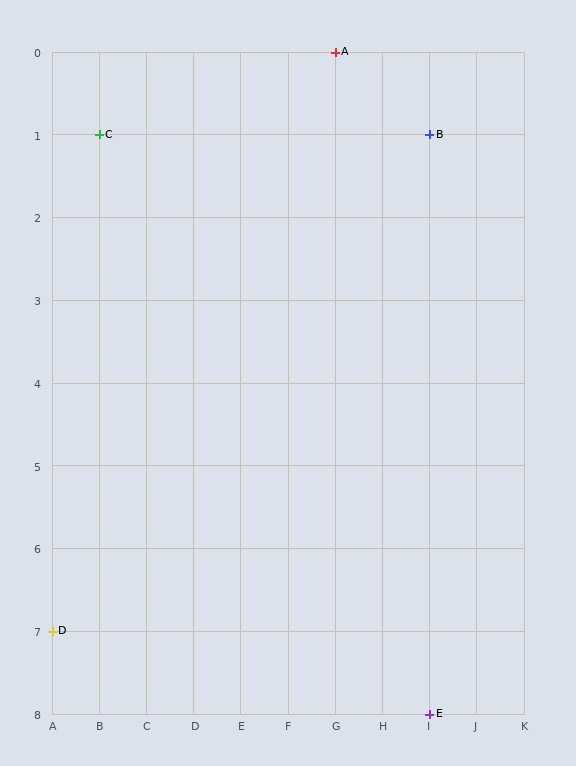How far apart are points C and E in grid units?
Points C and E are 7 columns and 7 rows apart (about 9.9 grid units diagonally).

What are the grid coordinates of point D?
Point D is at grid coordinates (A, 7).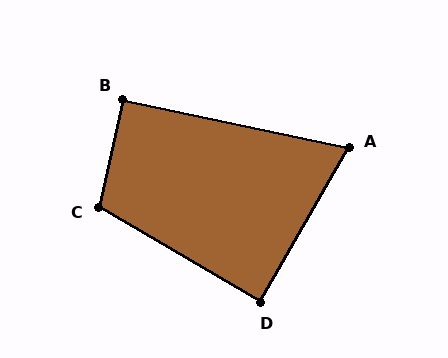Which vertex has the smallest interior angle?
A, at approximately 72 degrees.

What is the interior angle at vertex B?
Approximately 91 degrees (approximately right).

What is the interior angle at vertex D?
Approximately 89 degrees (approximately right).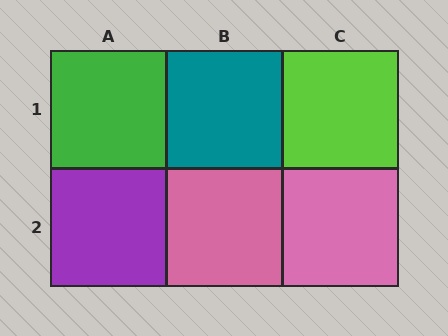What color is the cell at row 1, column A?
Green.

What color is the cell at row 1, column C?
Lime.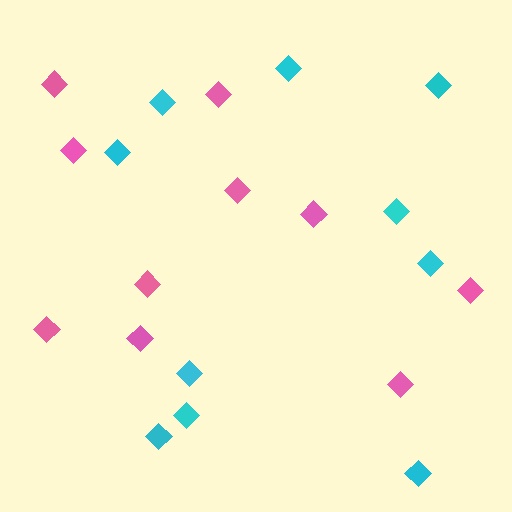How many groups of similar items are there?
There are 2 groups: one group of cyan diamonds (10) and one group of pink diamonds (10).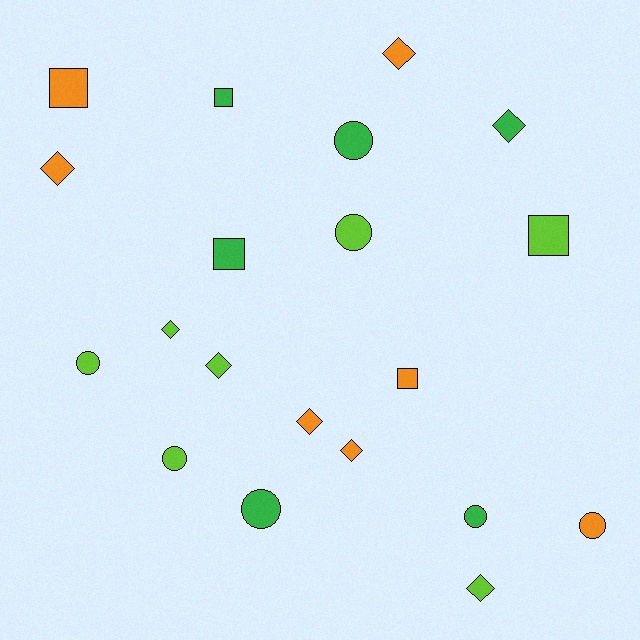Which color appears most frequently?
Lime, with 7 objects.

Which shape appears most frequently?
Diamond, with 8 objects.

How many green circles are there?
There are 3 green circles.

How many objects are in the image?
There are 20 objects.